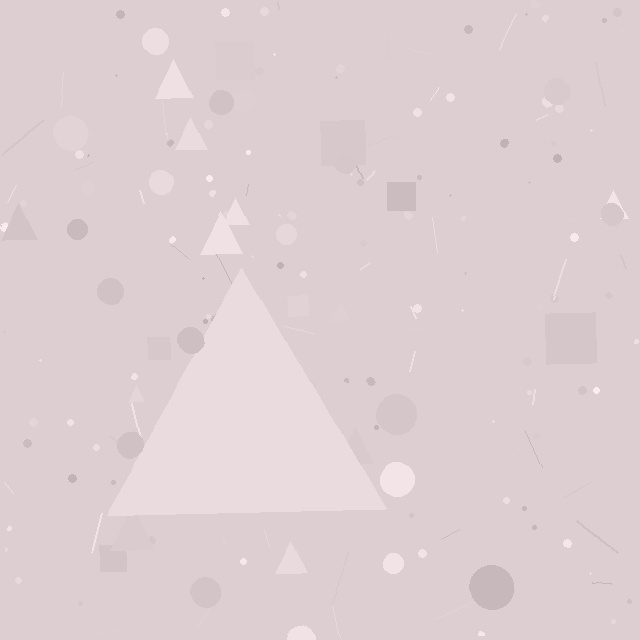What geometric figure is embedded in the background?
A triangle is embedded in the background.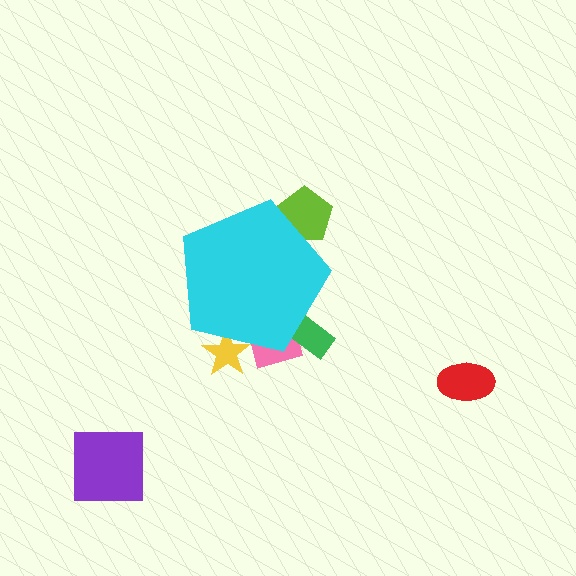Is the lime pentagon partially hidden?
Yes, the lime pentagon is partially hidden behind the cyan pentagon.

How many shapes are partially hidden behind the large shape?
4 shapes are partially hidden.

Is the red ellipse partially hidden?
No, the red ellipse is fully visible.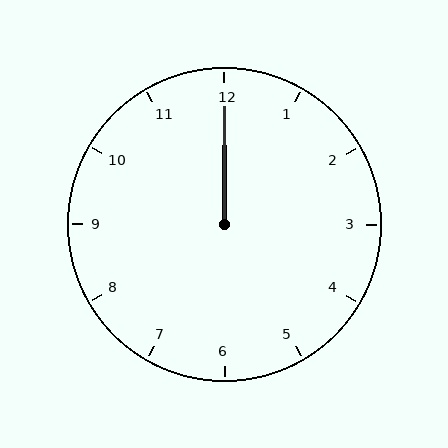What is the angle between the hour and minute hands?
Approximately 0 degrees.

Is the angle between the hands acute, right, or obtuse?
It is acute.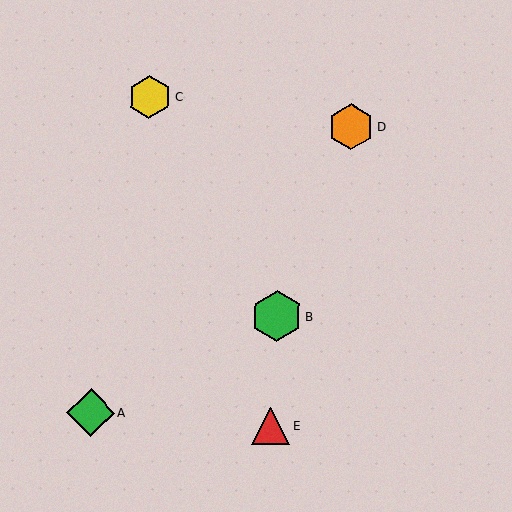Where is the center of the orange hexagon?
The center of the orange hexagon is at (351, 127).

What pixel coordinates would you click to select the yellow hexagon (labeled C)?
Click at (149, 97) to select the yellow hexagon C.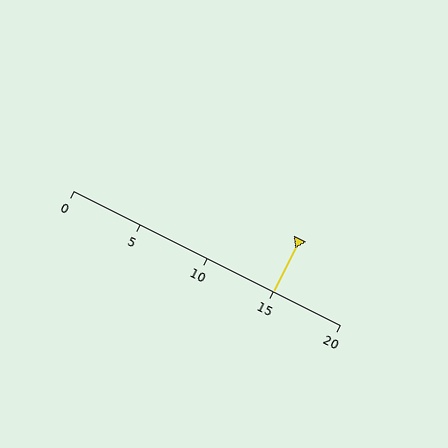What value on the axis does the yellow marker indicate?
The marker indicates approximately 15.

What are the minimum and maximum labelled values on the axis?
The axis runs from 0 to 20.